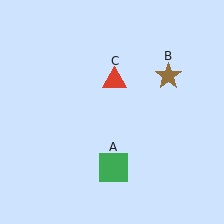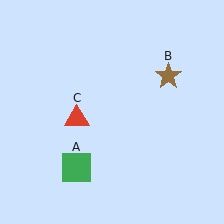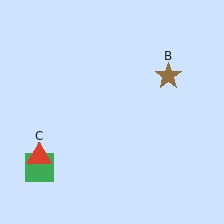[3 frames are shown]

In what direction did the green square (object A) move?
The green square (object A) moved left.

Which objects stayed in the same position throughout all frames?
Brown star (object B) remained stationary.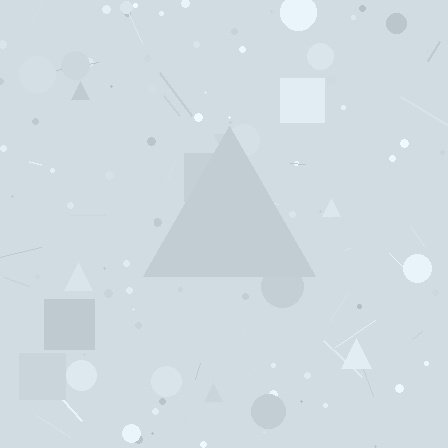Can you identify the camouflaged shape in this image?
The camouflaged shape is a triangle.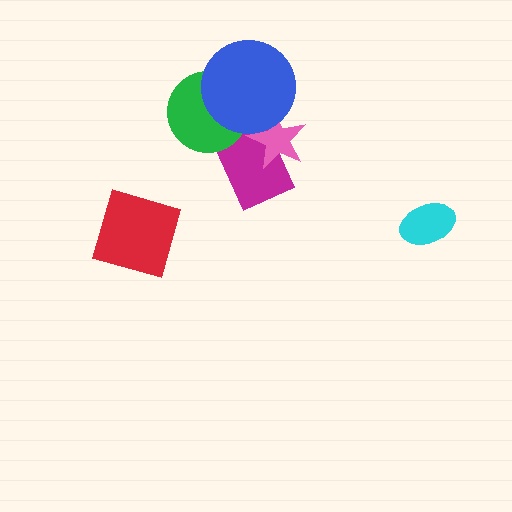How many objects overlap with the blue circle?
3 objects overlap with the blue circle.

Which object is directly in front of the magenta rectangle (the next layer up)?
The green circle is directly in front of the magenta rectangle.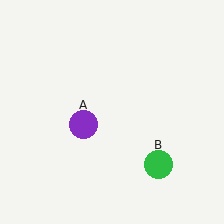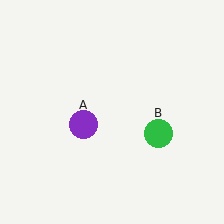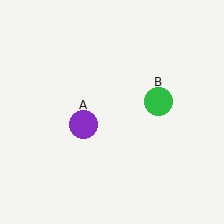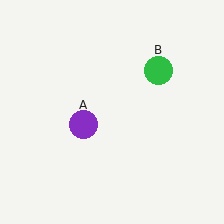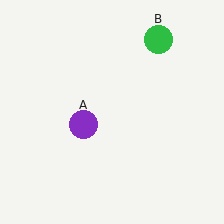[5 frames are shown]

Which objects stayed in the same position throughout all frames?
Purple circle (object A) remained stationary.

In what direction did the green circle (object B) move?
The green circle (object B) moved up.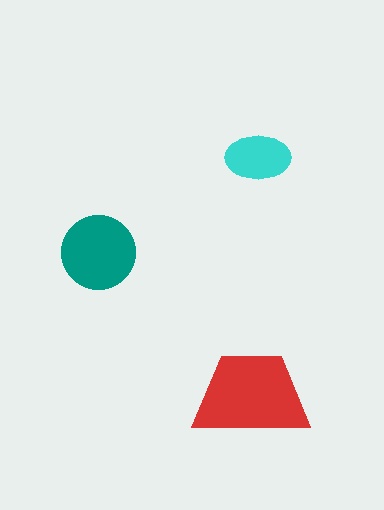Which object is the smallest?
The cyan ellipse.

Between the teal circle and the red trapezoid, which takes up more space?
The red trapezoid.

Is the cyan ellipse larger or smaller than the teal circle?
Smaller.